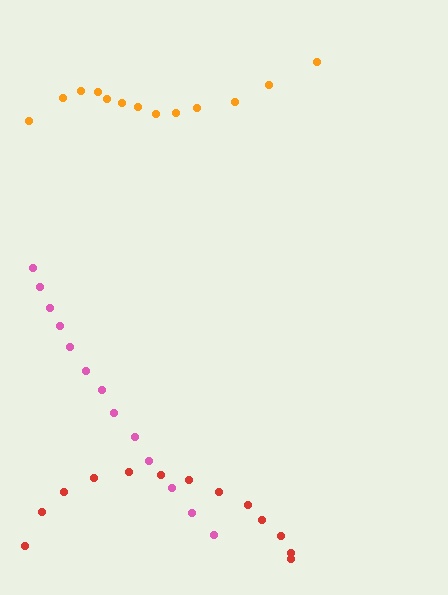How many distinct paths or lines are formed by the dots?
There are 3 distinct paths.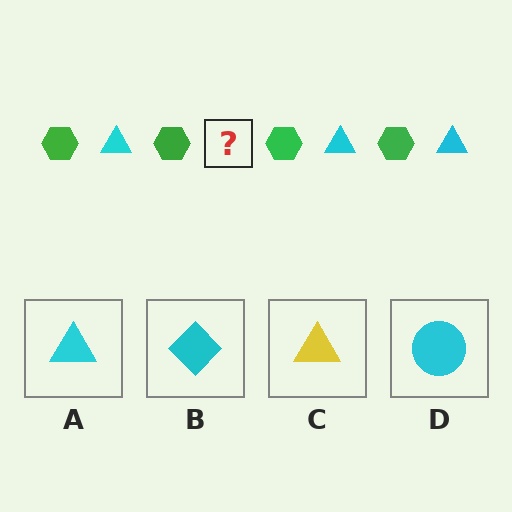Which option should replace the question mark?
Option A.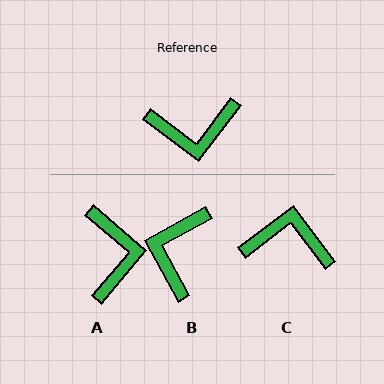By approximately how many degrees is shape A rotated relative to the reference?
Approximately 87 degrees counter-clockwise.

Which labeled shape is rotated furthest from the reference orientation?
C, about 164 degrees away.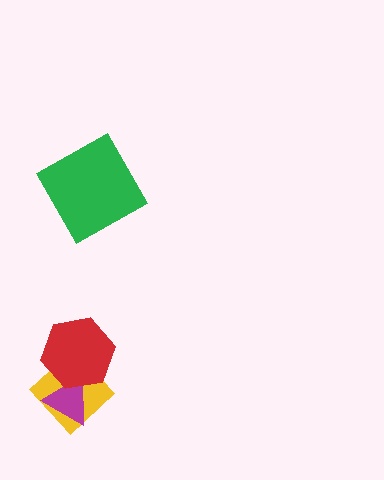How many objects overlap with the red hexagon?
2 objects overlap with the red hexagon.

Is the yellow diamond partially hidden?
Yes, it is partially covered by another shape.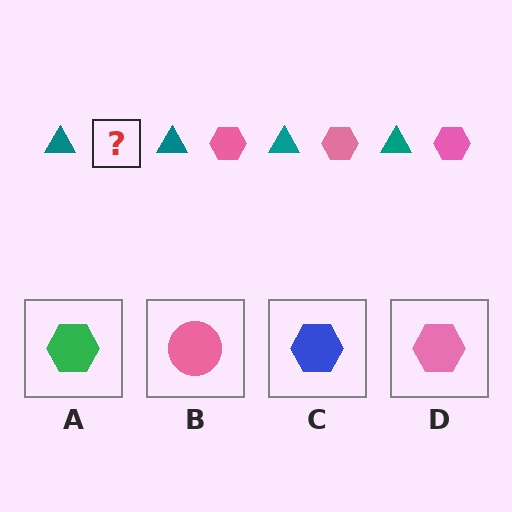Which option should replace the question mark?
Option D.